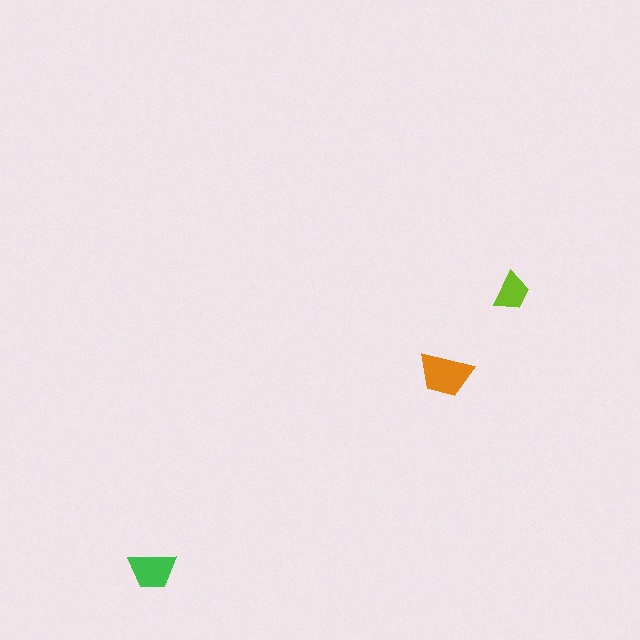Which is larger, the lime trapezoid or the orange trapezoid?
The orange one.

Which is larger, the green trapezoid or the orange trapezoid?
The orange one.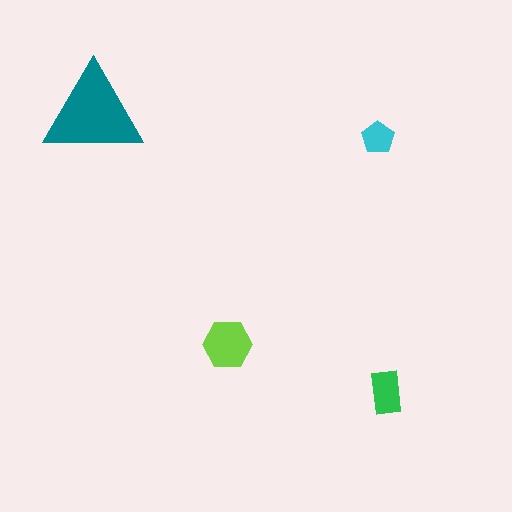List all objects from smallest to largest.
The cyan pentagon, the green rectangle, the lime hexagon, the teal triangle.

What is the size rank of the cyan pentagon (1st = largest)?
4th.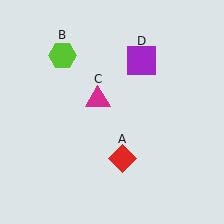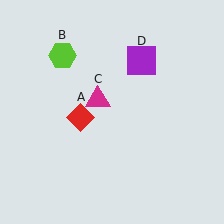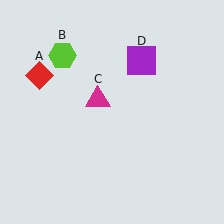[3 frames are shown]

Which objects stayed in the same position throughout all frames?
Lime hexagon (object B) and magenta triangle (object C) and purple square (object D) remained stationary.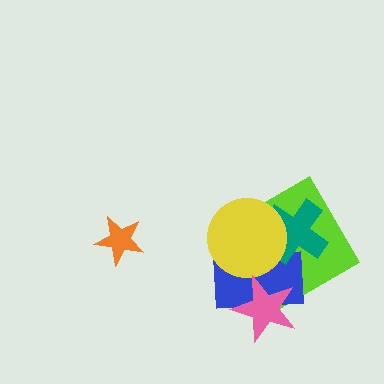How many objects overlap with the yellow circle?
3 objects overlap with the yellow circle.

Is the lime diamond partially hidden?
Yes, it is partially covered by another shape.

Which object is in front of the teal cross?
The yellow circle is in front of the teal cross.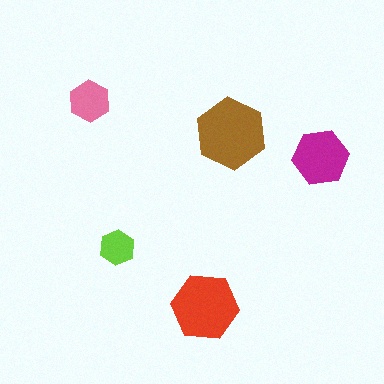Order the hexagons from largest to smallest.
the brown one, the red one, the magenta one, the pink one, the lime one.